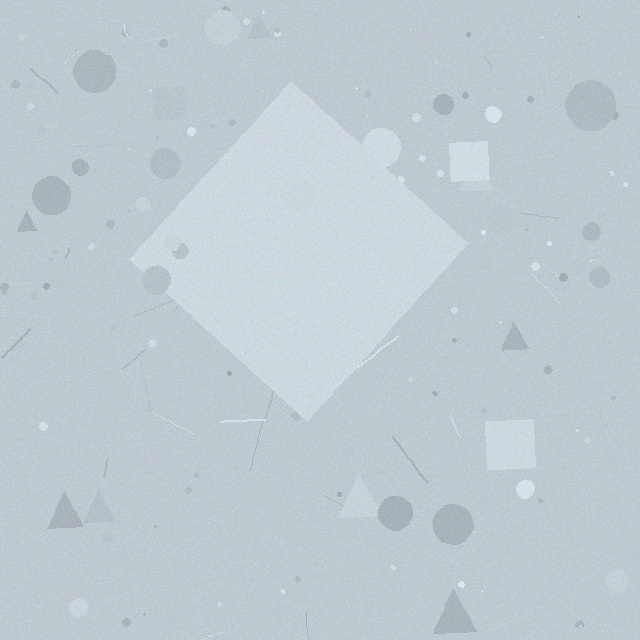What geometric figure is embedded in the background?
A diamond is embedded in the background.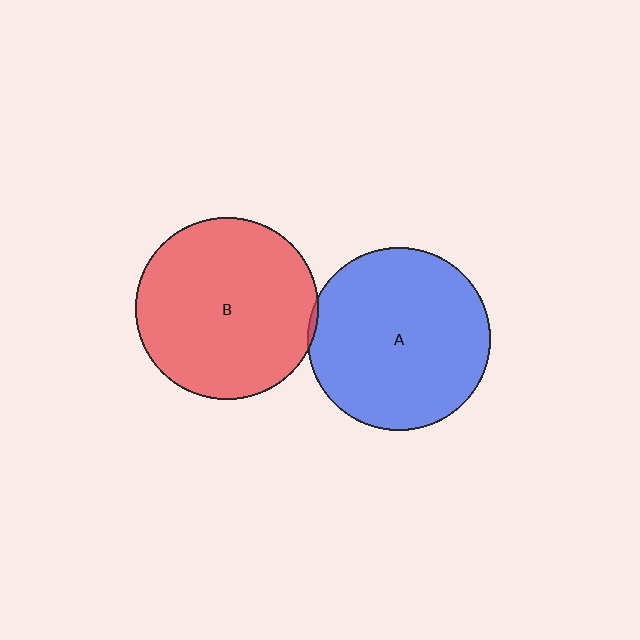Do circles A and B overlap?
Yes.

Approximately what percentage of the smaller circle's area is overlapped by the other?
Approximately 5%.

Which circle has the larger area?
Circle A (blue).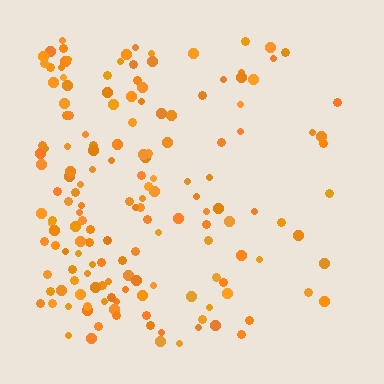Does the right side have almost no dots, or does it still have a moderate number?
Still a moderate number, just noticeably fewer than the left.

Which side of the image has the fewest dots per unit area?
The right.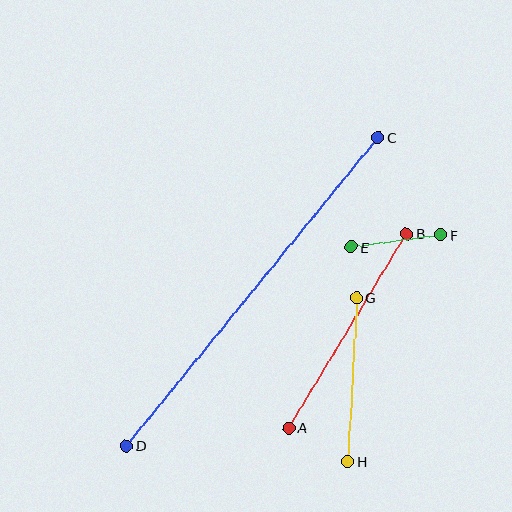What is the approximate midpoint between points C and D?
The midpoint is at approximately (252, 292) pixels.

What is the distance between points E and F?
The distance is approximately 91 pixels.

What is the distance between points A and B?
The distance is approximately 227 pixels.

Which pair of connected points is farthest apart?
Points C and D are farthest apart.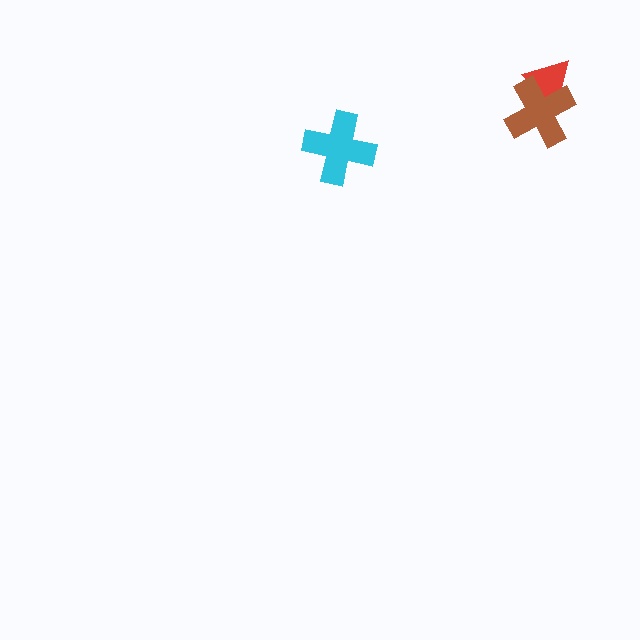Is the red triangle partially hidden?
Yes, it is partially covered by another shape.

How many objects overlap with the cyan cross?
0 objects overlap with the cyan cross.